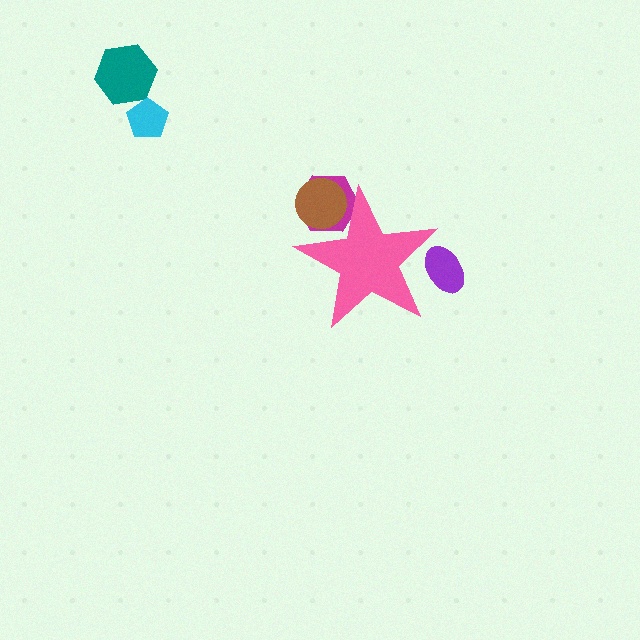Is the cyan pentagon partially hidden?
No, the cyan pentagon is fully visible.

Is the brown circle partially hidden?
Yes, the brown circle is partially hidden behind the pink star.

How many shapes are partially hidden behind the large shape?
3 shapes are partially hidden.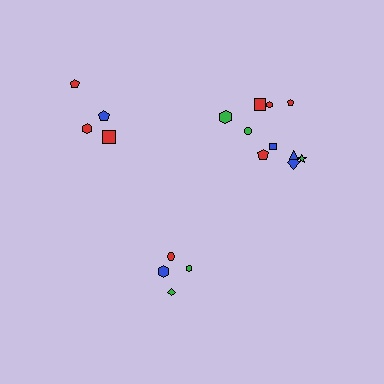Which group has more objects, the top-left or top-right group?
The top-right group.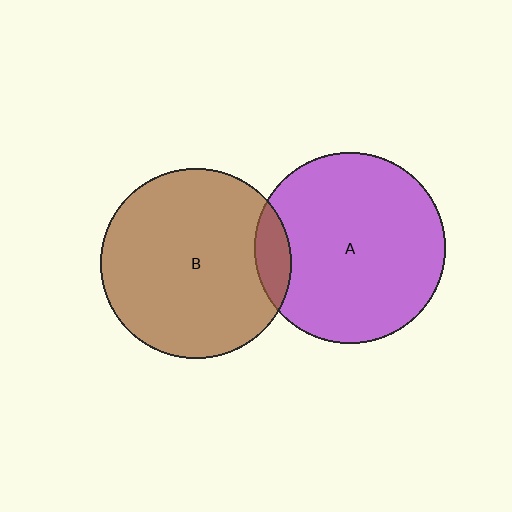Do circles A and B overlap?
Yes.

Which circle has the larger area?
Circle A (purple).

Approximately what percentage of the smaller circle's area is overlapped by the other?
Approximately 10%.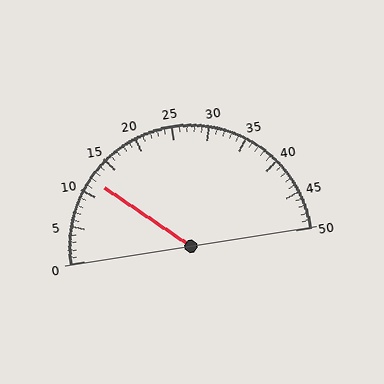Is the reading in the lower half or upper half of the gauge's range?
The reading is in the lower half of the range (0 to 50).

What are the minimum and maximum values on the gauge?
The gauge ranges from 0 to 50.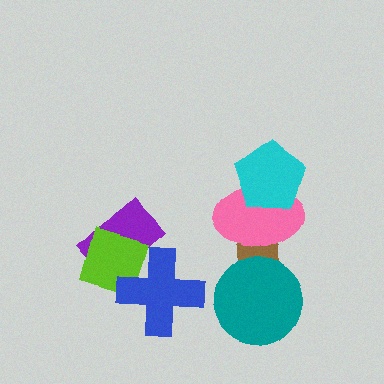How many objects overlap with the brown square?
2 objects overlap with the brown square.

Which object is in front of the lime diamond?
The blue cross is in front of the lime diamond.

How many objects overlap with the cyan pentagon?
1 object overlaps with the cyan pentagon.